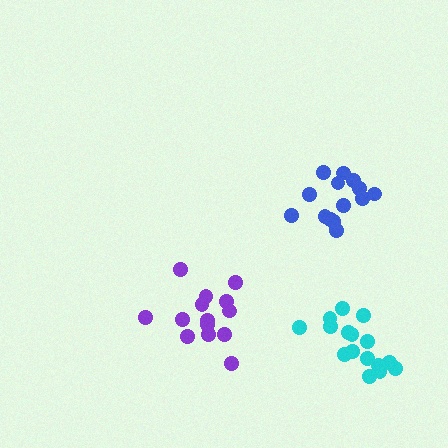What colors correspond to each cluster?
The clusters are colored: purple, blue, cyan.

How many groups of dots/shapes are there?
There are 3 groups.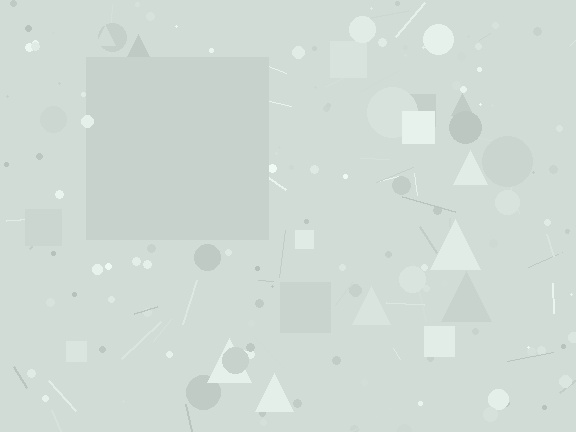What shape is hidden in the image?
A square is hidden in the image.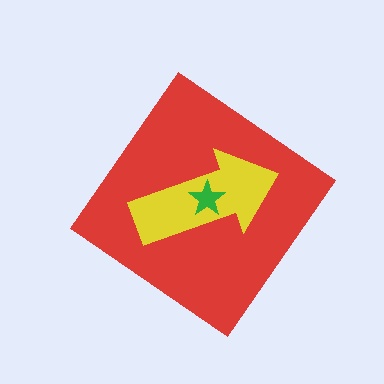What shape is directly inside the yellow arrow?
The green star.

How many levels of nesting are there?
3.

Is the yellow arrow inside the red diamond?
Yes.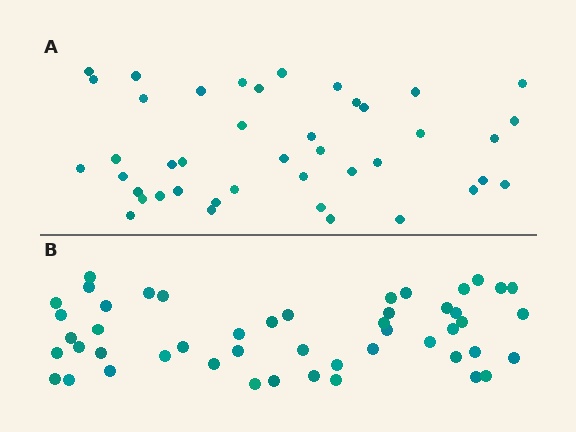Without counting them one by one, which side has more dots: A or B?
Region B (the bottom region) has more dots.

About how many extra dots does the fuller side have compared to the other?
Region B has roughly 8 or so more dots than region A.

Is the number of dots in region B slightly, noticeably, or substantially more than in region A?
Region B has only slightly more — the two regions are fairly close. The ratio is roughly 1.2 to 1.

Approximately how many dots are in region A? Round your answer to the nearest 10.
About 40 dots. (The exact count is 42, which rounds to 40.)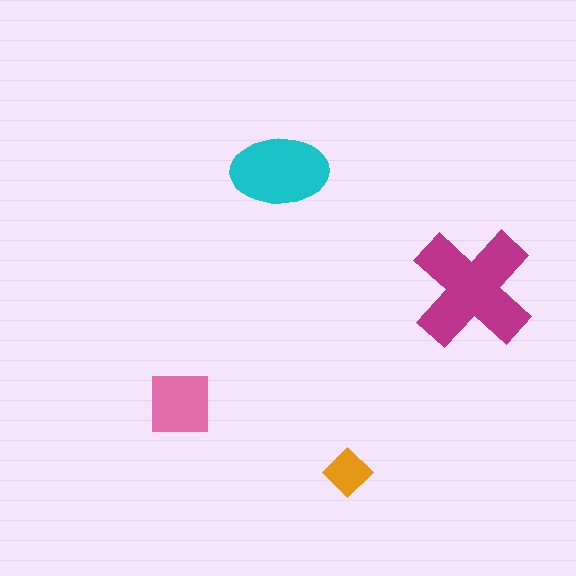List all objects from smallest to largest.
The orange diamond, the pink square, the cyan ellipse, the magenta cross.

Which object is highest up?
The cyan ellipse is topmost.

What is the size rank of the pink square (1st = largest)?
3rd.